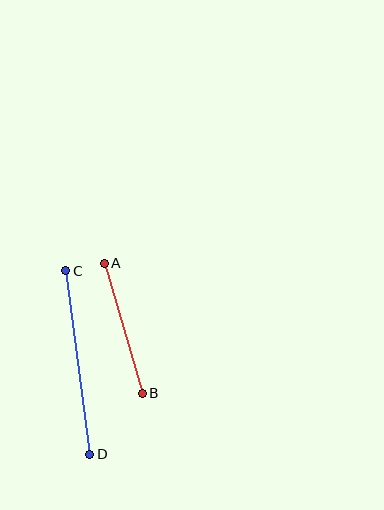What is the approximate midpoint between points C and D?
The midpoint is at approximately (78, 363) pixels.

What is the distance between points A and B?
The distance is approximately 135 pixels.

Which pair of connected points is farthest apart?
Points C and D are farthest apart.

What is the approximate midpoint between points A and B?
The midpoint is at approximately (123, 328) pixels.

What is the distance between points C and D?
The distance is approximately 185 pixels.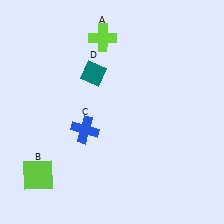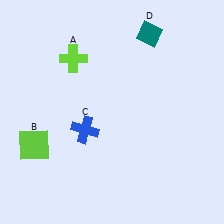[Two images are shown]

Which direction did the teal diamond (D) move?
The teal diamond (D) moved right.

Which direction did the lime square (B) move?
The lime square (B) moved up.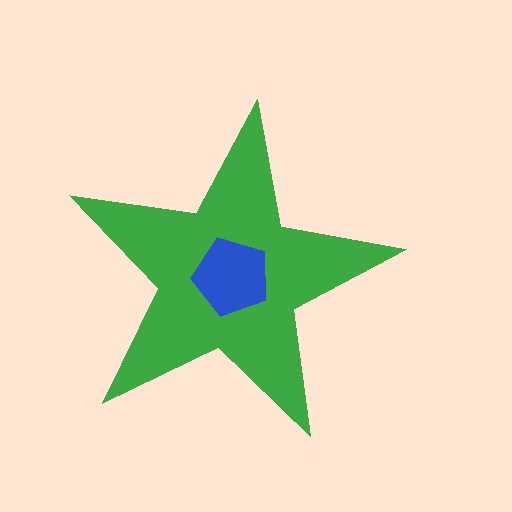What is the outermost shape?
The green star.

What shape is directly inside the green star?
The blue pentagon.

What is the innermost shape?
The blue pentagon.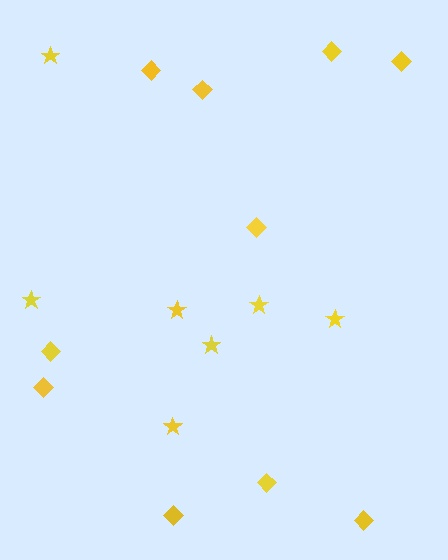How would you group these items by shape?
There are 2 groups: one group of stars (7) and one group of diamonds (10).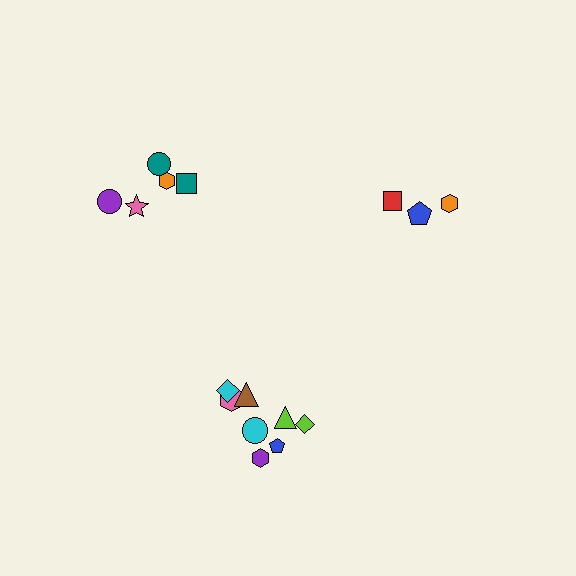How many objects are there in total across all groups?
There are 16 objects.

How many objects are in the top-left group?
There are 5 objects.